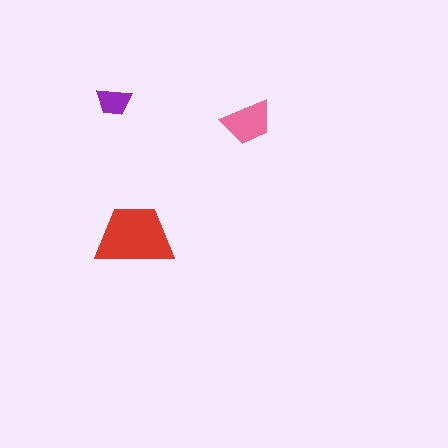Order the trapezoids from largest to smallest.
the red one, the pink one, the purple one.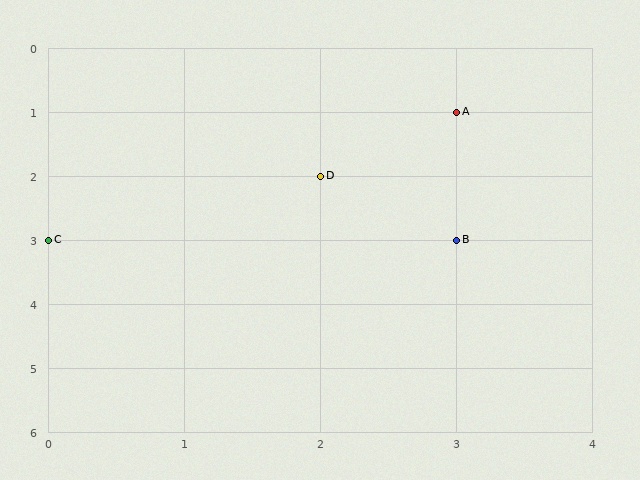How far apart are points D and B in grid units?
Points D and B are 1 column and 1 row apart (about 1.4 grid units diagonally).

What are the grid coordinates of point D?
Point D is at grid coordinates (2, 2).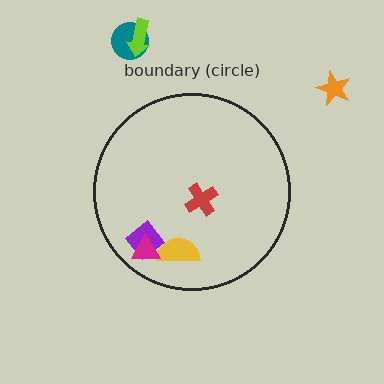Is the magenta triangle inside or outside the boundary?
Inside.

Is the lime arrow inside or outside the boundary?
Outside.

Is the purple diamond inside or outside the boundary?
Inside.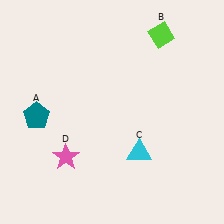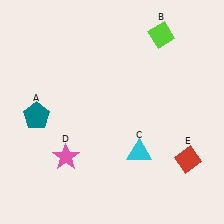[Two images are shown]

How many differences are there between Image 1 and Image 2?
There is 1 difference between the two images.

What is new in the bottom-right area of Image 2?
A red diamond (E) was added in the bottom-right area of Image 2.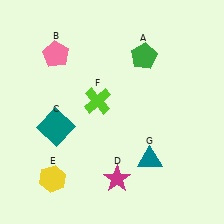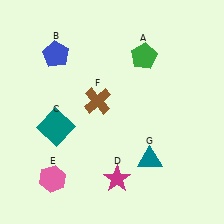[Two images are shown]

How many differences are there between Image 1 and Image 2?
There are 3 differences between the two images.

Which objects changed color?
B changed from pink to blue. E changed from yellow to pink. F changed from lime to brown.